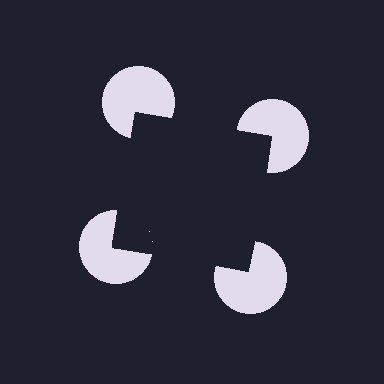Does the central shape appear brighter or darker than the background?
It typically appears slightly darker than the background, even though no actual brightness change is drawn.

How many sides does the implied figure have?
4 sides.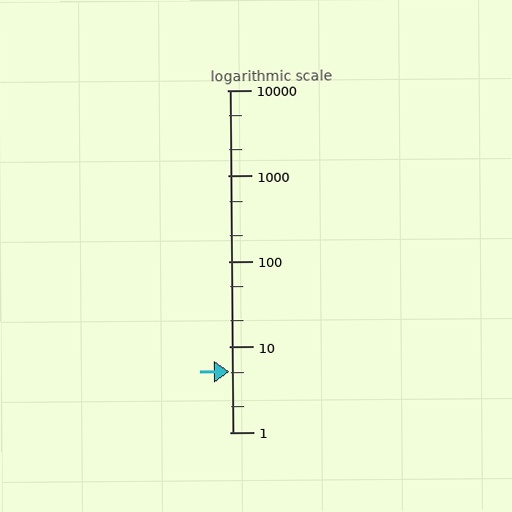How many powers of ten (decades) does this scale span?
The scale spans 4 decades, from 1 to 10000.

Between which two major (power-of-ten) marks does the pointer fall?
The pointer is between 1 and 10.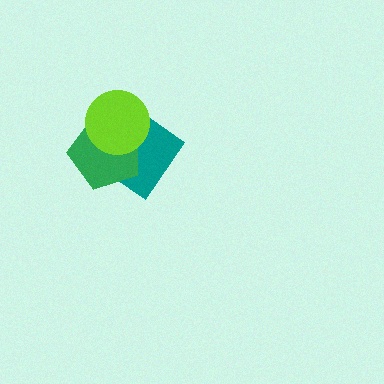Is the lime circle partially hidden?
No, no other shape covers it.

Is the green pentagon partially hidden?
Yes, it is partially covered by another shape.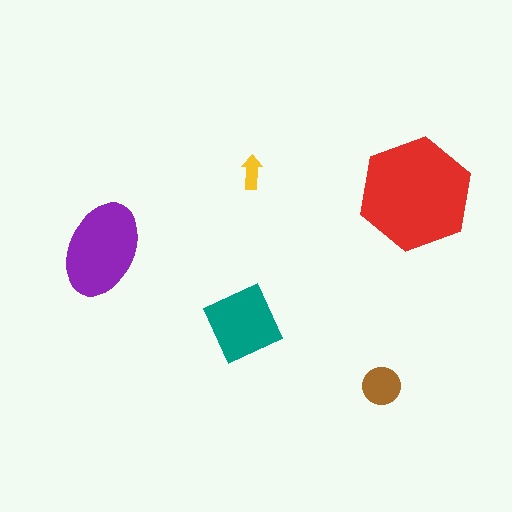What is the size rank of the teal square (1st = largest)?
3rd.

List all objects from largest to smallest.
The red hexagon, the purple ellipse, the teal square, the brown circle, the yellow arrow.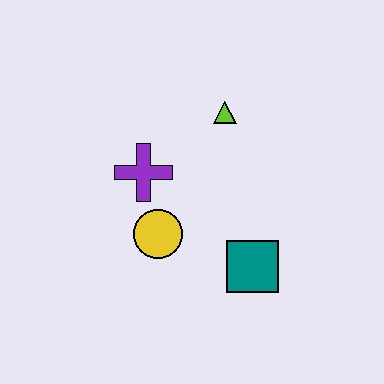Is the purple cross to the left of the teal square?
Yes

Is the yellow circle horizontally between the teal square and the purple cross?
Yes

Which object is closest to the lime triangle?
The purple cross is closest to the lime triangle.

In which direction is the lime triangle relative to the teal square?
The lime triangle is above the teal square.